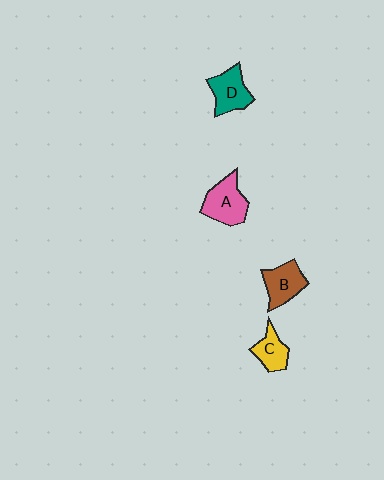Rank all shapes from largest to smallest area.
From largest to smallest: A (pink), D (teal), B (brown), C (yellow).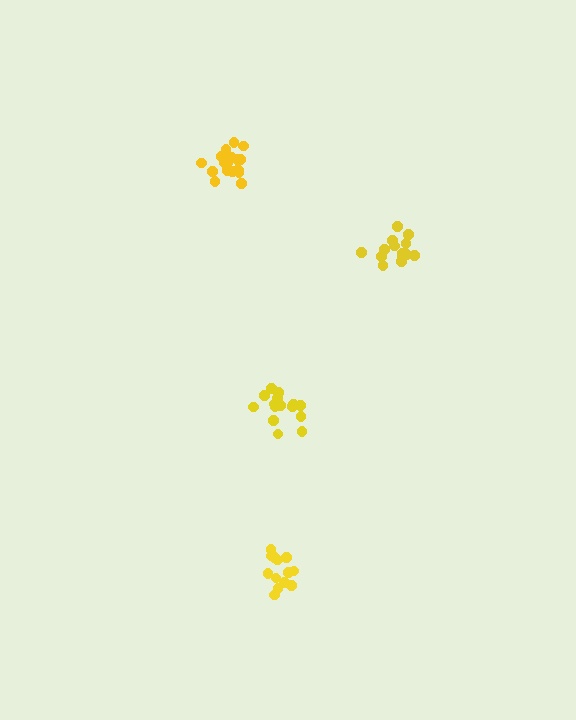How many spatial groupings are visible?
There are 4 spatial groupings.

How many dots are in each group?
Group 1: 15 dots, Group 2: 18 dots, Group 3: 14 dots, Group 4: 13 dots (60 total).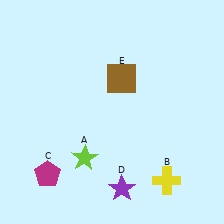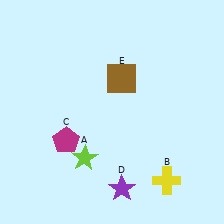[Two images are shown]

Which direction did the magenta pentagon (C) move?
The magenta pentagon (C) moved up.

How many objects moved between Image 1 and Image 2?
1 object moved between the two images.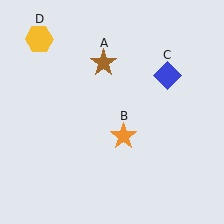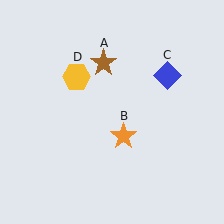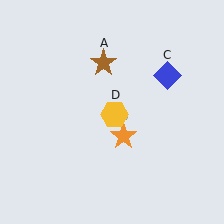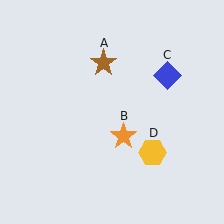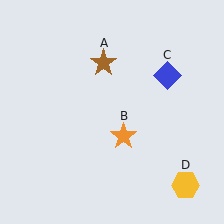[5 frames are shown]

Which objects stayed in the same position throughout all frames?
Brown star (object A) and orange star (object B) and blue diamond (object C) remained stationary.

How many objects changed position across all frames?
1 object changed position: yellow hexagon (object D).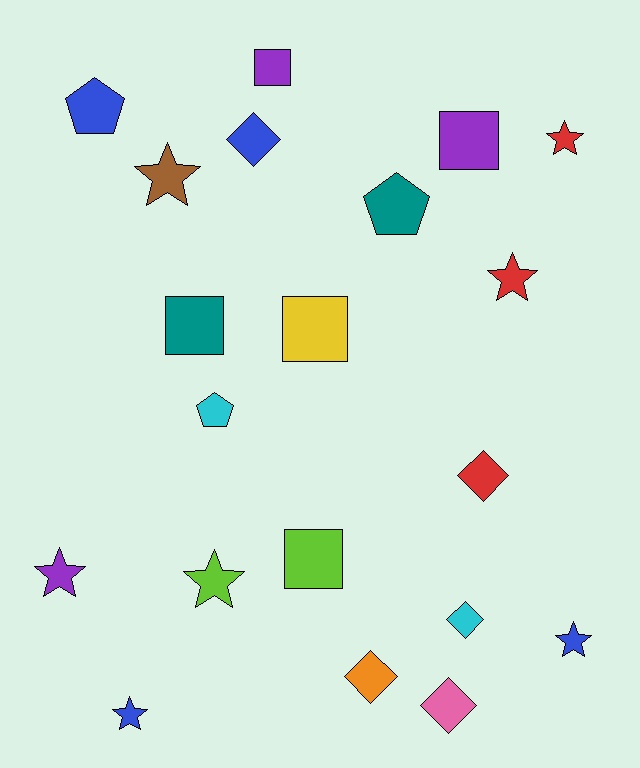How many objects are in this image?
There are 20 objects.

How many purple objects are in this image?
There are 3 purple objects.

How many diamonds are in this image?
There are 5 diamonds.